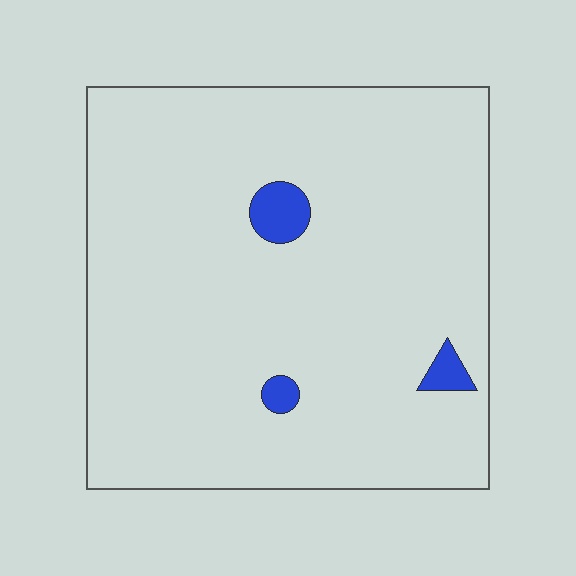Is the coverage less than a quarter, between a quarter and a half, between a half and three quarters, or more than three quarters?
Less than a quarter.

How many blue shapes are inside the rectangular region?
3.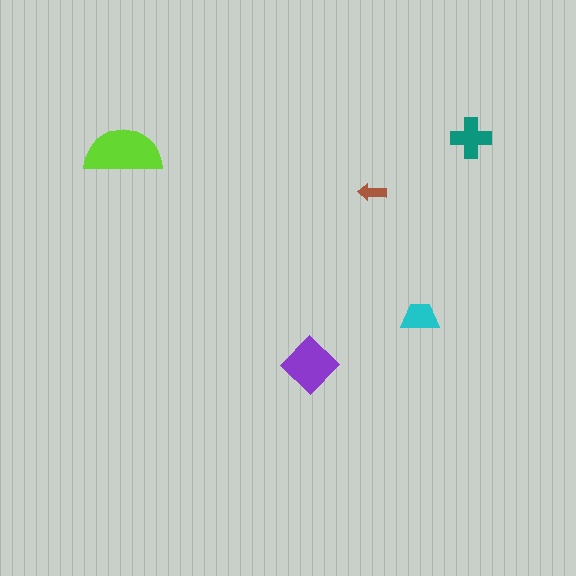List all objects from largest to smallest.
The lime semicircle, the purple diamond, the teal cross, the cyan trapezoid, the brown arrow.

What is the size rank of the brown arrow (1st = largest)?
5th.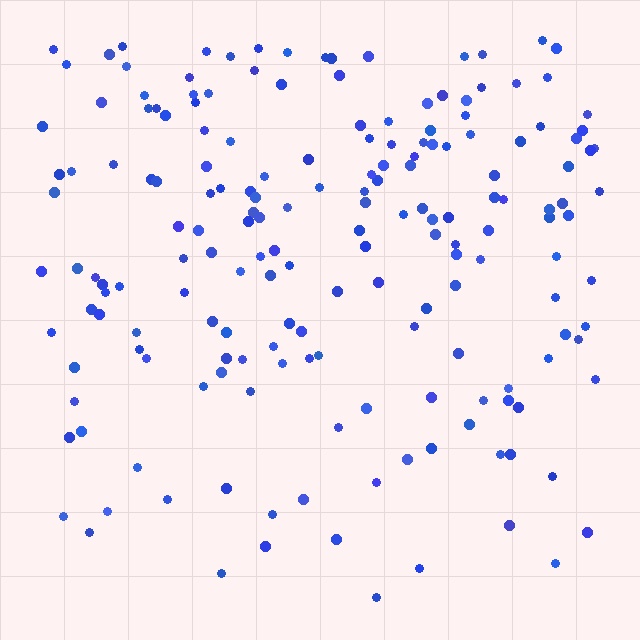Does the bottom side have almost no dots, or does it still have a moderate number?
Still a moderate number, just noticeably fewer than the top.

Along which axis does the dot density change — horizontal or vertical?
Vertical.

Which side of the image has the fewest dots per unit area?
The bottom.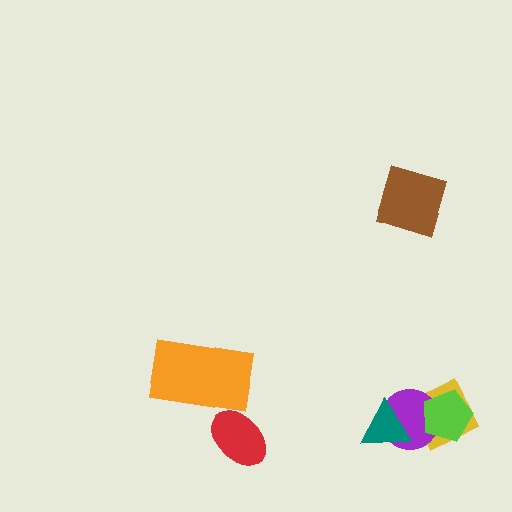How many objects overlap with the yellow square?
2 objects overlap with the yellow square.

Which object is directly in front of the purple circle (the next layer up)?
The teal triangle is directly in front of the purple circle.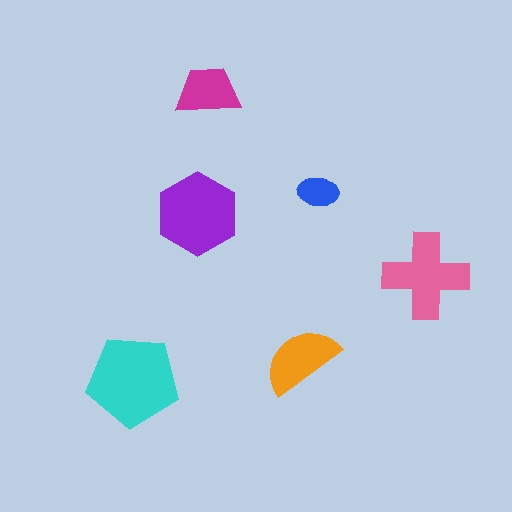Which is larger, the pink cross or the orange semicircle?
The pink cross.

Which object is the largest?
The cyan pentagon.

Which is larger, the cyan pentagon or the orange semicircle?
The cyan pentagon.